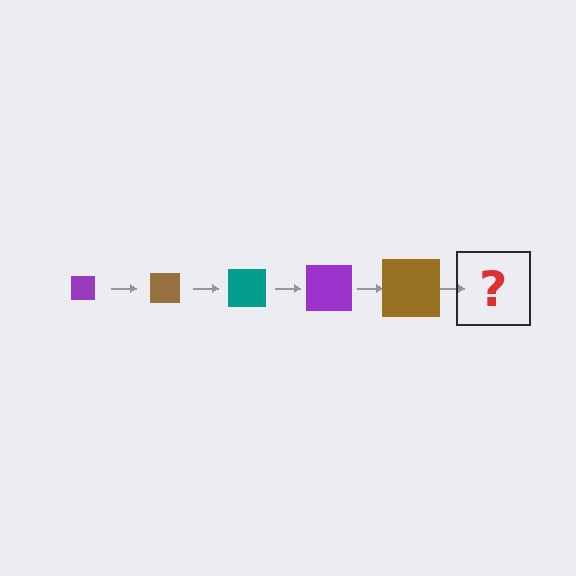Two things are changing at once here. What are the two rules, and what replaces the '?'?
The two rules are that the square grows larger each step and the color cycles through purple, brown, and teal. The '?' should be a teal square, larger than the previous one.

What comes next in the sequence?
The next element should be a teal square, larger than the previous one.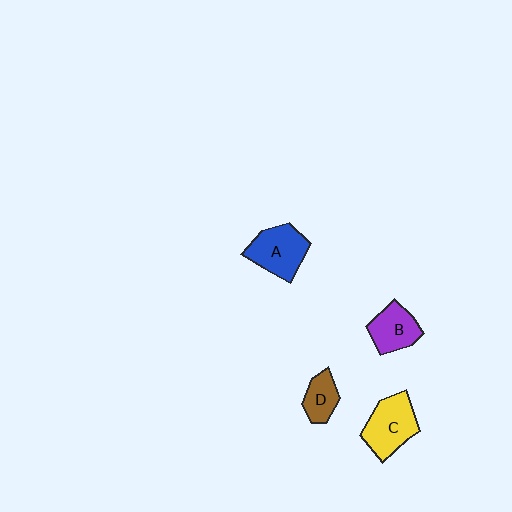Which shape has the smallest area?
Shape D (brown).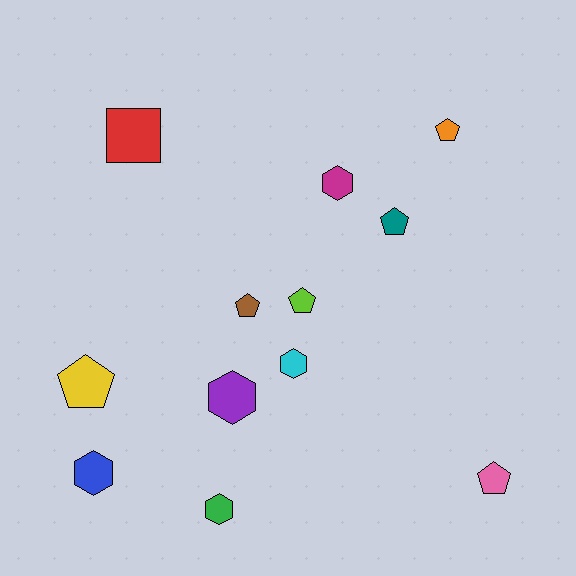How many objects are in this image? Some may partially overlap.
There are 12 objects.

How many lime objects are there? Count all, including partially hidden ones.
There is 1 lime object.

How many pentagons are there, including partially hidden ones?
There are 6 pentagons.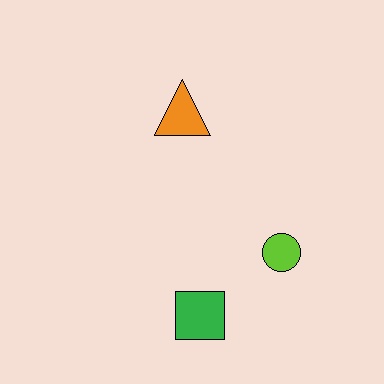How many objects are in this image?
There are 3 objects.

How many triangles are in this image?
There is 1 triangle.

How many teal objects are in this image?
There are no teal objects.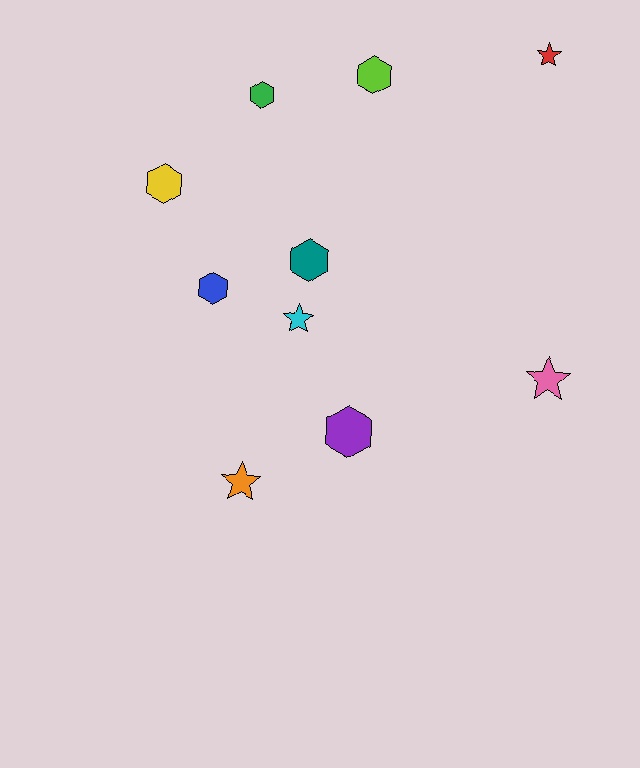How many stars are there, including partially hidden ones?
There are 4 stars.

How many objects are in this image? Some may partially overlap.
There are 10 objects.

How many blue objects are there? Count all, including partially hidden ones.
There is 1 blue object.